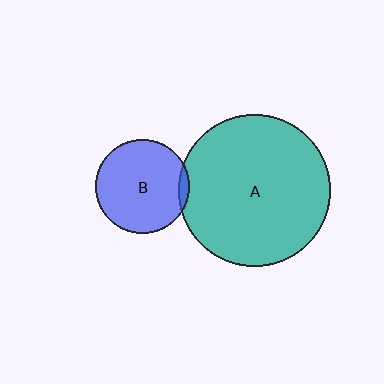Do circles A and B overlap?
Yes.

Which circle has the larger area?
Circle A (teal).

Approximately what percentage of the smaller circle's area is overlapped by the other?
Approximately 5%.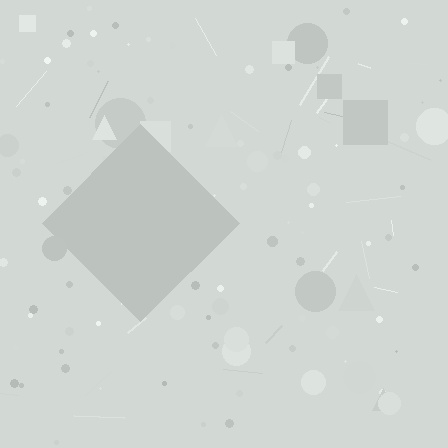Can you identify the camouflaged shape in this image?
The camouflaged shape is a diamond.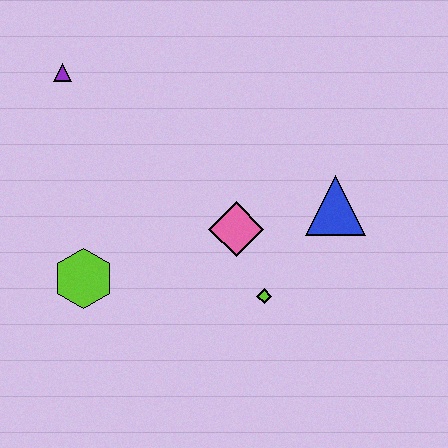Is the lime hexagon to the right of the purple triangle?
Yes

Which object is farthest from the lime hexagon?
The blue triangle is farthest from the lime hexagon.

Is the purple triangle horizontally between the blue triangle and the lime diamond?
No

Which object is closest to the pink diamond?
The lime diamond is closest to the pink diamond.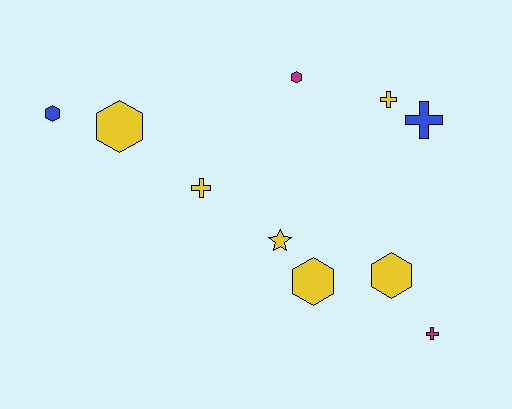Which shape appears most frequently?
Hexagon, with 5 objects.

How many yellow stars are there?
There is 1 yellow star.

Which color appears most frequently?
Yellow, with 6 objects.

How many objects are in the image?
There are 10 objects.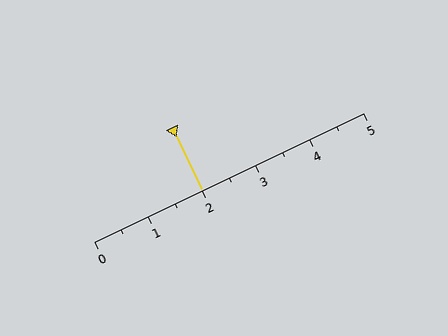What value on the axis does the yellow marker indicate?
The marker indicates approximately 2.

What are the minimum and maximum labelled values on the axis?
The axis runs from 0 to 5.